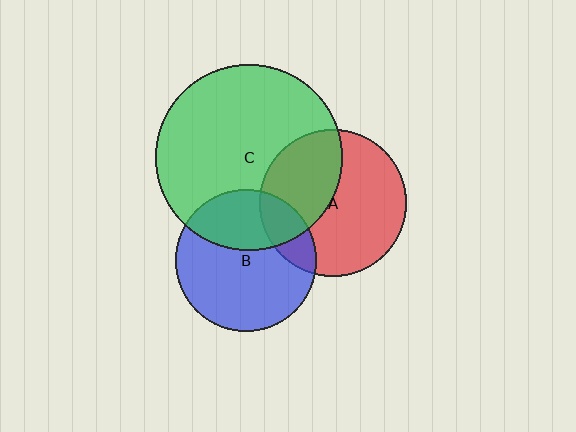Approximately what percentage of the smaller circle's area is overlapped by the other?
Approximately 40%.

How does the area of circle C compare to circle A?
Approximately 1.6 times.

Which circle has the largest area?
Circle C (green).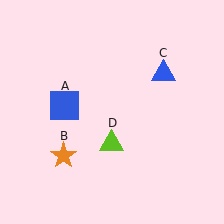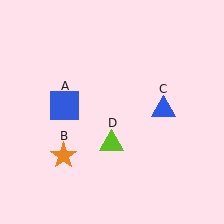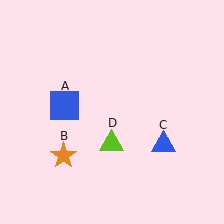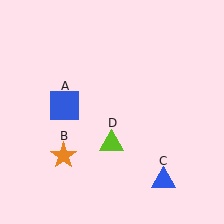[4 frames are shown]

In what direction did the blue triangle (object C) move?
The blue triangle (object C) moved down.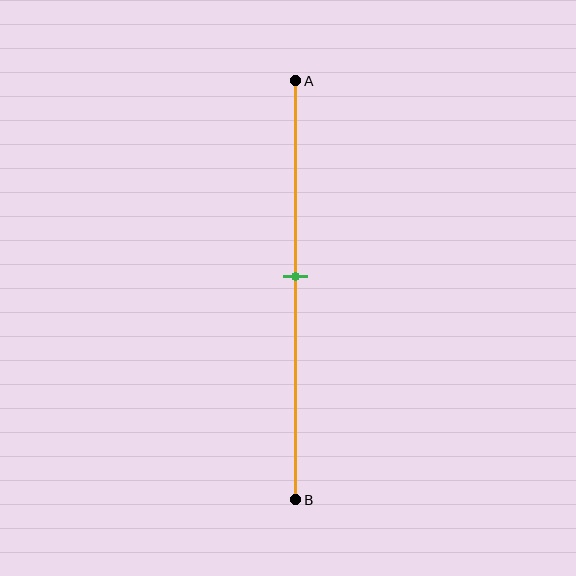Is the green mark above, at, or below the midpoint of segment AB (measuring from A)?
The green mark is above the midpoint of segment AB.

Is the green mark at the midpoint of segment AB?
No, the mark is at about 45% from A, not at the 50% midpoint.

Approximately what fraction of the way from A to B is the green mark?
The green mark is approximately 45% of the way from A to B.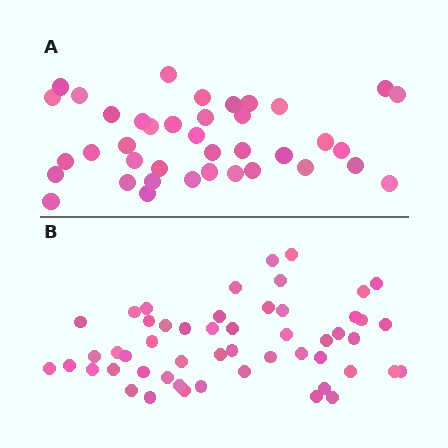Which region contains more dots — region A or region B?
Region B (the bottom region) has more dots.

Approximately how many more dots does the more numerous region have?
Region B has approximately 15 more dots than region A.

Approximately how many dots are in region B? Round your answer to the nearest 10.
About 50 dots. (The exact count is 52, which rounds to 50.)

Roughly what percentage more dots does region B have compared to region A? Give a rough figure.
About 35% more.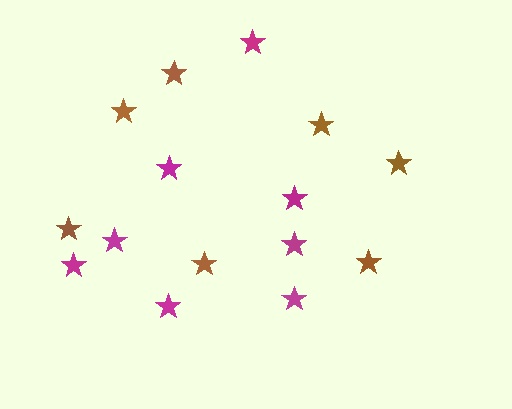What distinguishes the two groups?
There are 2 groups: one group of brown stars (7) and one group of magenta stars (8).